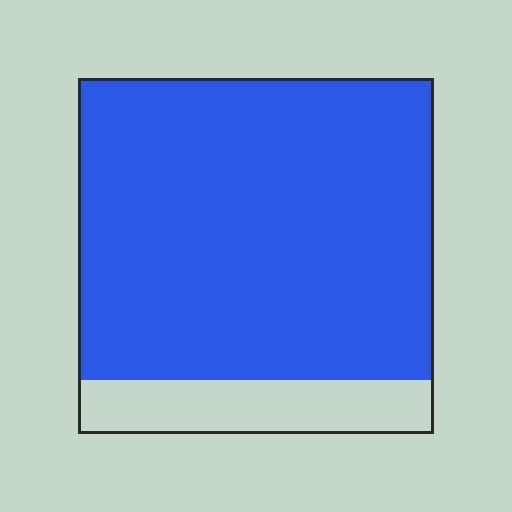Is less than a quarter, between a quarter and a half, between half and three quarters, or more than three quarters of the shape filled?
More than three quarters.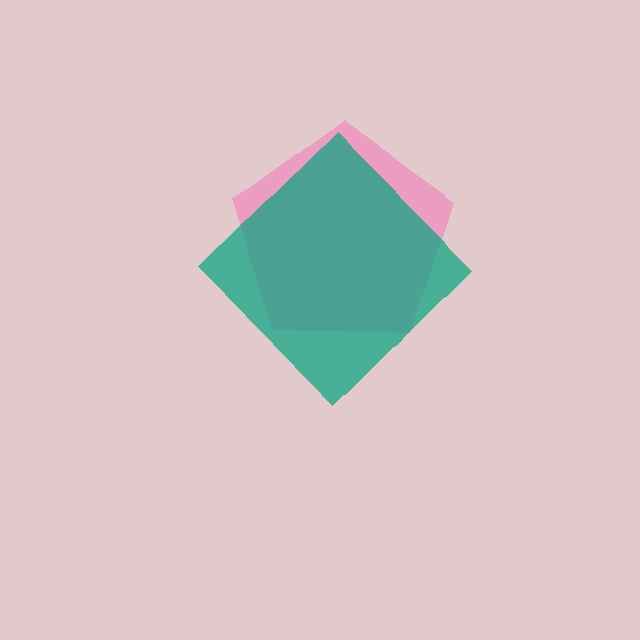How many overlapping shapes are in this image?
There are 2 overlapping shapes in the image.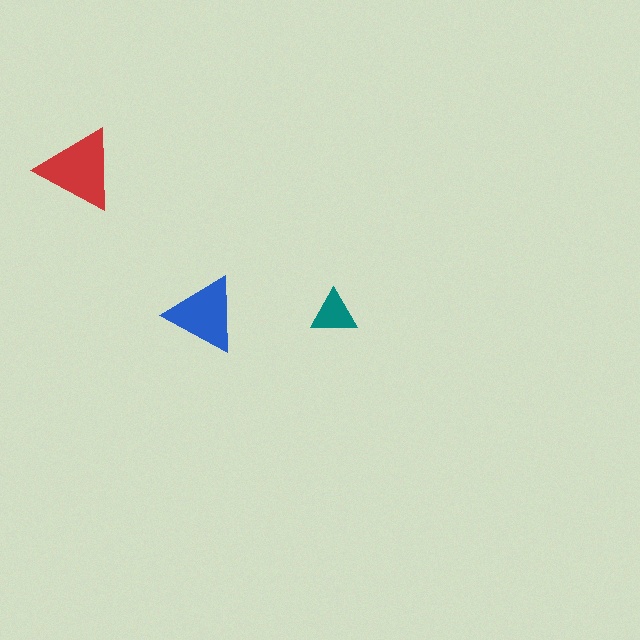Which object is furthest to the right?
The teal triangle is rightmost.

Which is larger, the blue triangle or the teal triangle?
The blue one.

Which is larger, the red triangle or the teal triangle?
The red one.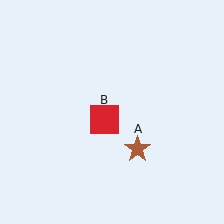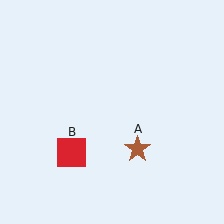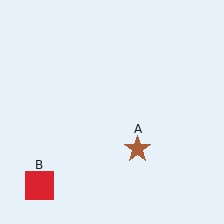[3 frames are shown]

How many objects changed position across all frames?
1 object changed position: red square (object B).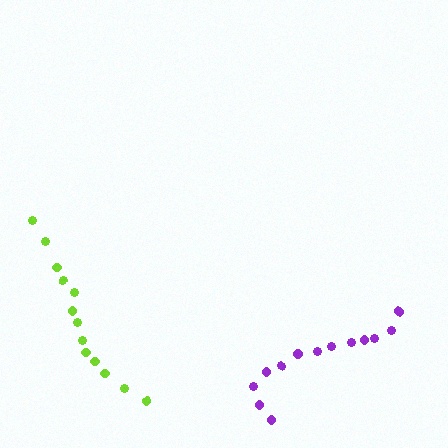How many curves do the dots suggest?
There are 2 distinct paths.